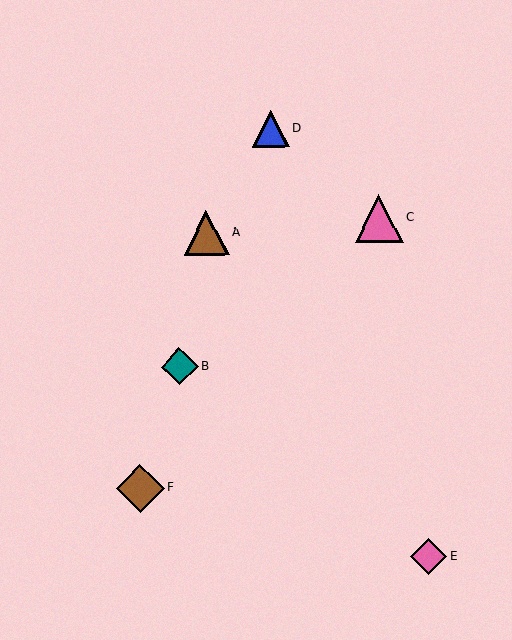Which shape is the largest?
The pink triangle (labeled C) is the largest.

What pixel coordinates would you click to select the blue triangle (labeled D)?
Click at (271, 128) to select the blue triangle D.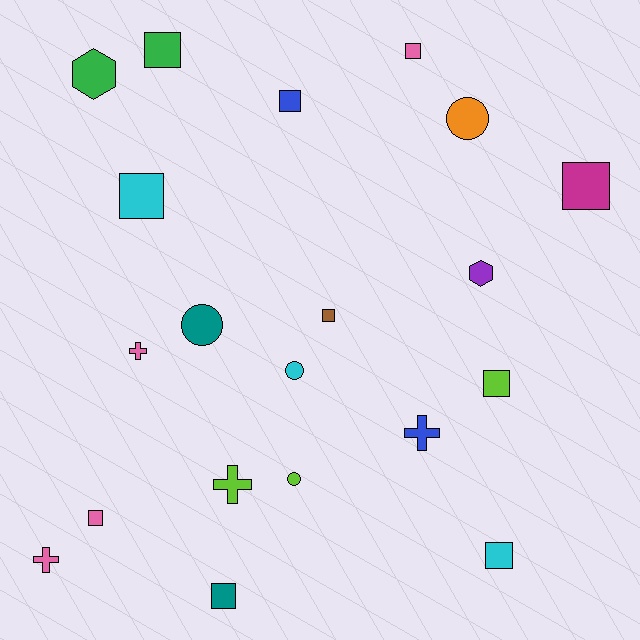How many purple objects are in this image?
There is 1 purple object.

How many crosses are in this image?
There are 4 crosses.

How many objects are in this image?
There are 20 objects.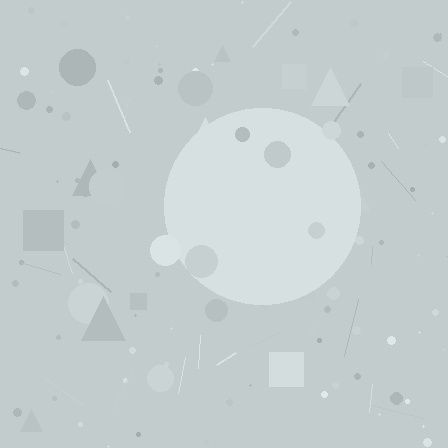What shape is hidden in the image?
A circle is hidden in the image.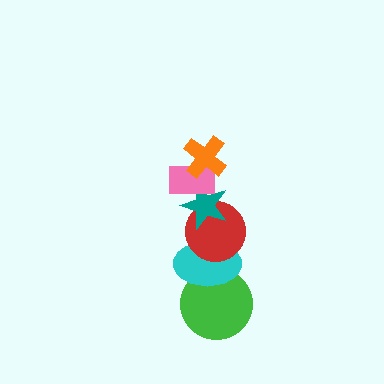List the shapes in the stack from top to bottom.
From top to bottom: the orange cross, the pink rectangle, the teal star, the red circle, the cyan ellipse, the green circle.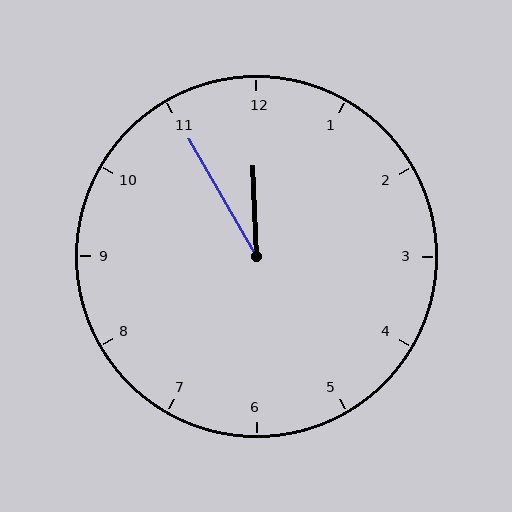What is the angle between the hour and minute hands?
Approximately 28 degrees.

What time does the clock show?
11:55.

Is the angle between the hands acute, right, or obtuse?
It is acute.